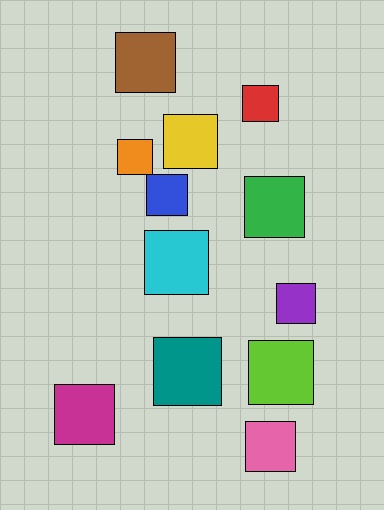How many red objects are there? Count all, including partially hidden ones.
There is 1 red object.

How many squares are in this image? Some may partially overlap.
There are 12 squares.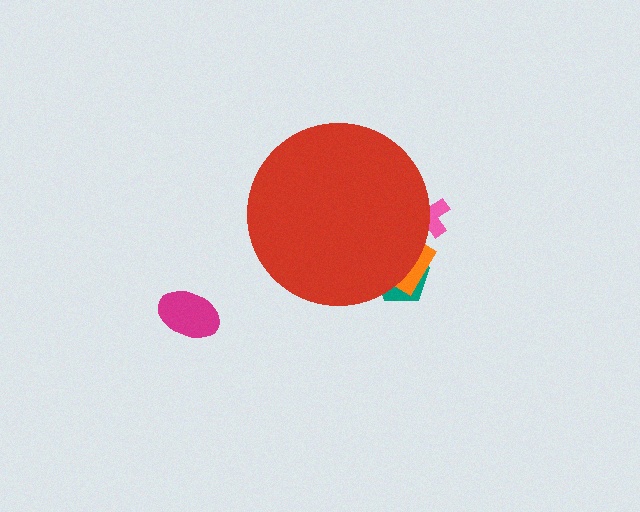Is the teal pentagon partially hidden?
Yes, the teal pentagon is partially hidden behind the red circle.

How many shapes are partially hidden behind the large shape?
3 shapes are partially hidden.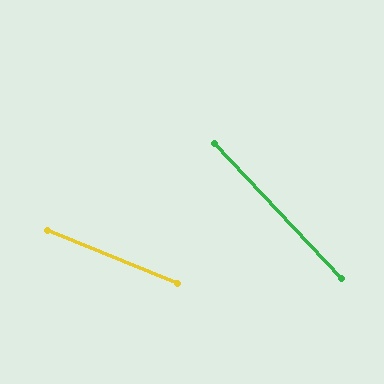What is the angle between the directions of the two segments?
Approximately 25 degrees.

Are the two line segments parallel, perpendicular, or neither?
Neither parallel nor perpendicular — they differ by about 25°.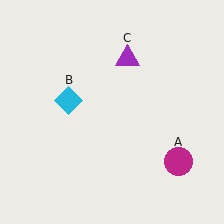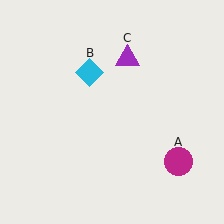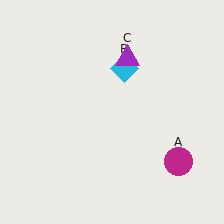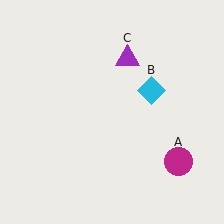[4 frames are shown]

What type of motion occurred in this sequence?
The cyan diamond (object B) rotated clockwise around the center of the scene.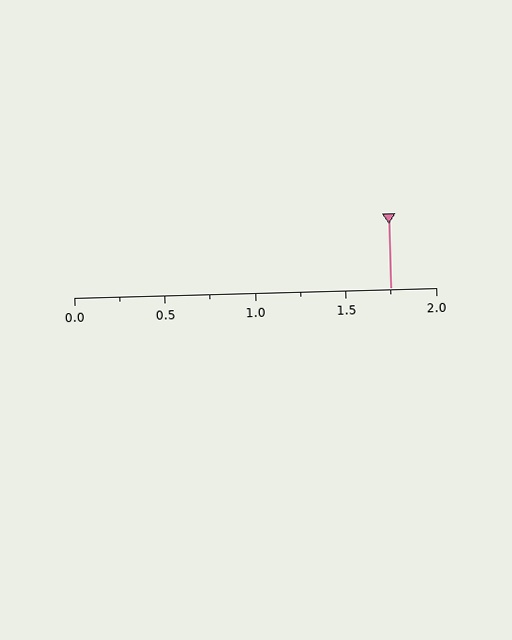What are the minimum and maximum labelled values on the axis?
The axis runs from 0.0 to 2.0.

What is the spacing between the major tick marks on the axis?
The major ticks are spaced 0.5 apart.